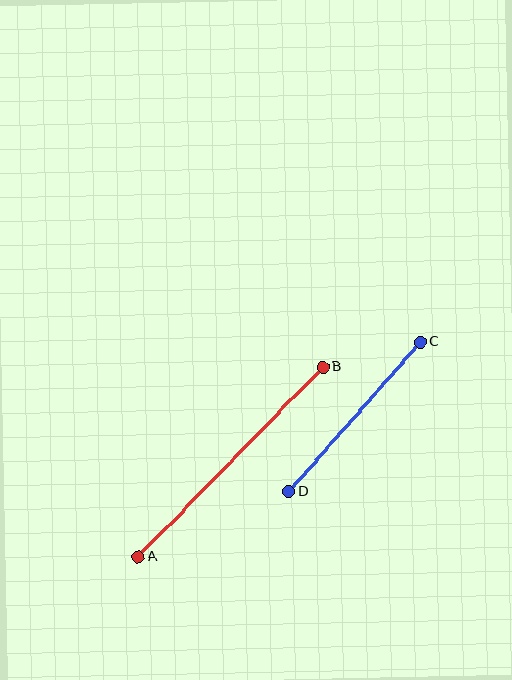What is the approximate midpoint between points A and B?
The midpoint is at approximately (231, 462) pixels.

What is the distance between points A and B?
The distance is approximately 265 pixels.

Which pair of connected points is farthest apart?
Points A and B are farthest apart.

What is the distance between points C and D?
The distance is approximately 199 pixels.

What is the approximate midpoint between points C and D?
The midpoint is at approximately (355, 417) pixels.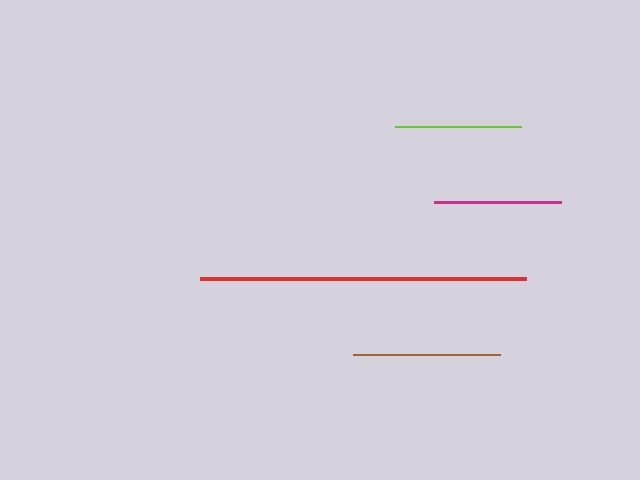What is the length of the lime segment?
The lime segment is approximately 125 pixels long.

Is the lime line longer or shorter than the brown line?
The brown line is longer than the lime line.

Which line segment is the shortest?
The lime line is the shortest at approximately 125 pixels.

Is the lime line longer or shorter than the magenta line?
The magenta line is longer than the lime line.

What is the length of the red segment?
The red segment is approximately 327 pixels long.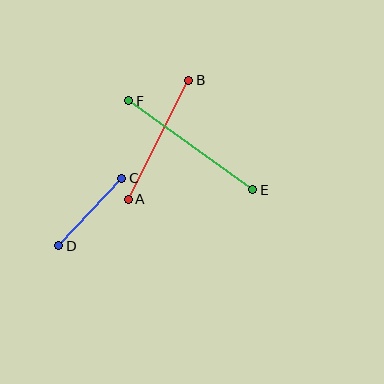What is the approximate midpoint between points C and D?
The midpoint is at approximately (90, 212) pixels.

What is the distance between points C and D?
The distance is approximately 93 pixels.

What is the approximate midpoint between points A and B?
The midpoint is at approximately (158, 140) pixels.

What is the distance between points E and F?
The distance is approximately 153 pixels.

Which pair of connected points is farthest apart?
Points E and F are farthest apart.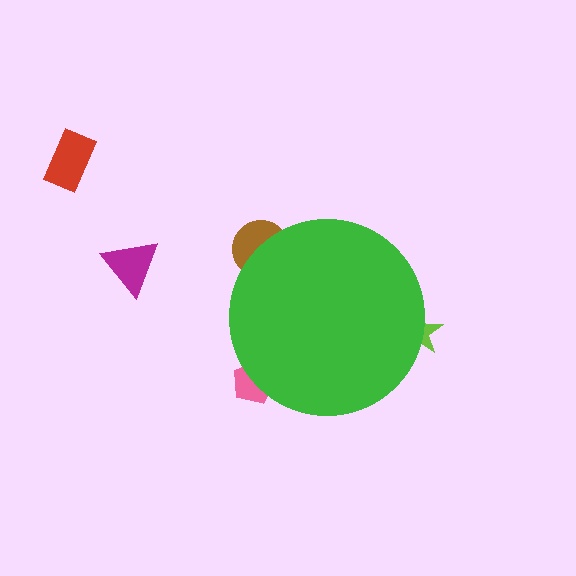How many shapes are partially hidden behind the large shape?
3 shapes are partially hidden.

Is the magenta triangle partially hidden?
No, the magenta triangle is fully visible.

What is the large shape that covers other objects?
A green circle.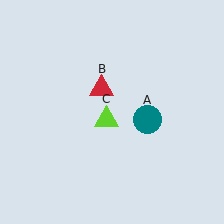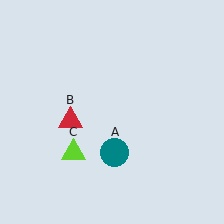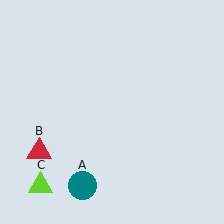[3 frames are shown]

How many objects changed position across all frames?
3 objects changed position: teal circle (object A), red triangle (object B), lime triangle (object C).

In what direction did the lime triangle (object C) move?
The lime triangle (object C) moved down and to the left.